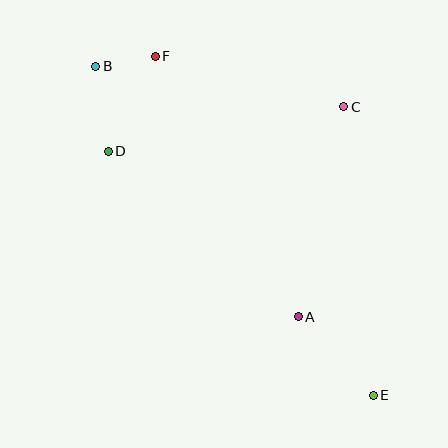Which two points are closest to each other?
Points B and F are closest to each other.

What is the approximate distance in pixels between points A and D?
The distance between A and D is approximately 252 pixels.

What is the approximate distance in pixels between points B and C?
The distance between B and C is approximately 251 pixels.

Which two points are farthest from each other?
Points B and E are farthest from each other.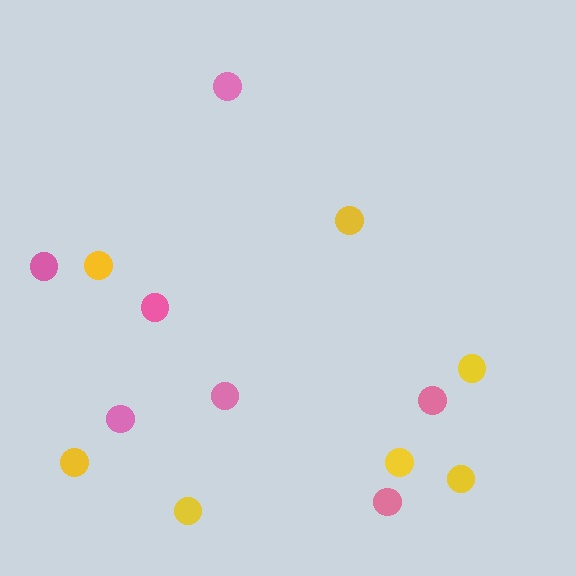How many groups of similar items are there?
There are 2 groups: one group of pink circles (7) and one group of yellow circles (7).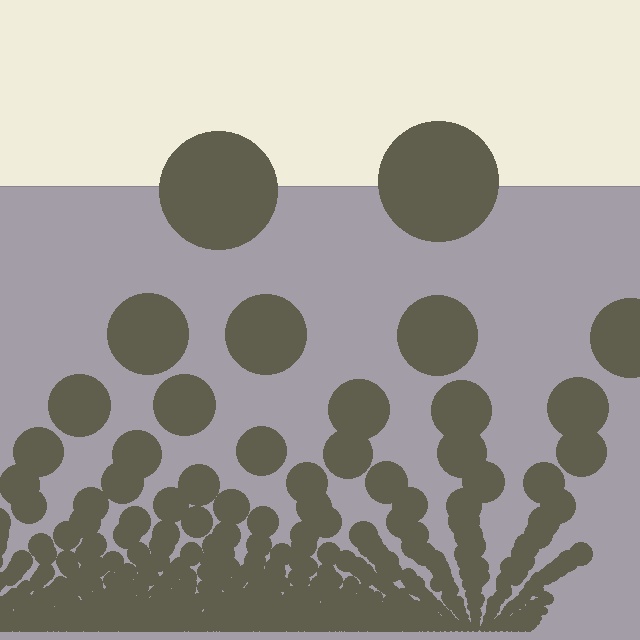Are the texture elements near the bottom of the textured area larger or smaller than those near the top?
Smaller. The gradient is inverted — elements near the bottom are smaller and denser.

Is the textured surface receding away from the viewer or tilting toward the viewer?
The surface appears to tilt toward the viewer. Texture elements get larger and sparser toward the top.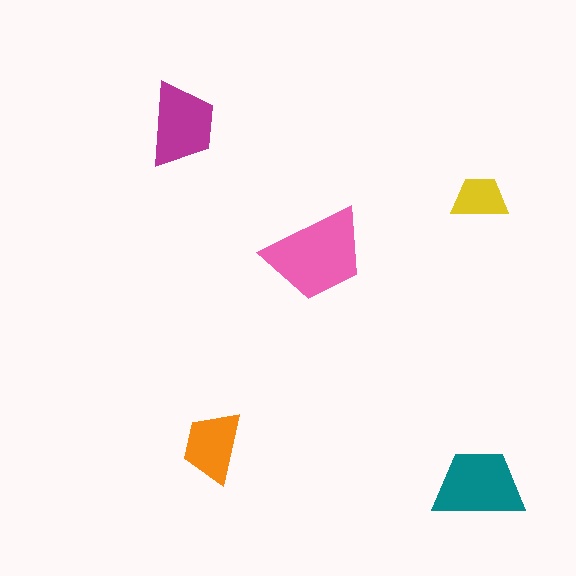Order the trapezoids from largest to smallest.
the pink one, the teal one, the magenta one, the orange one, the yellow one.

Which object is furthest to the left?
The magenta trapezoid is leftmost.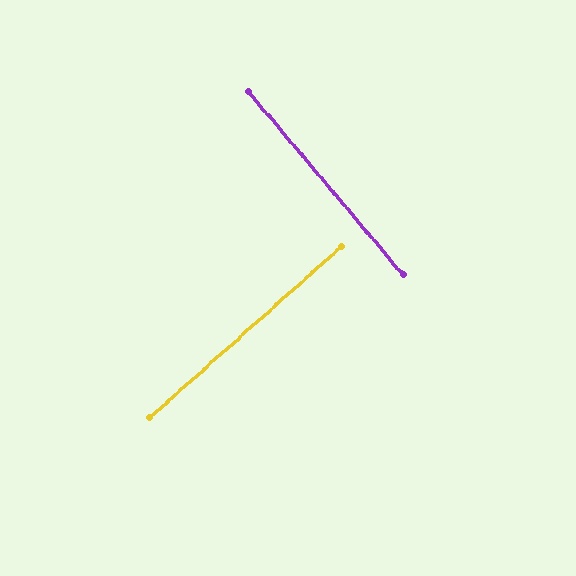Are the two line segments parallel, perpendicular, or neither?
Perpendicular — they meet at approximately 88°.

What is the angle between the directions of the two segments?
Approximately 88 degrees.